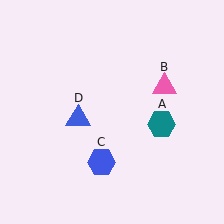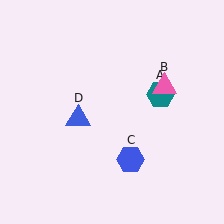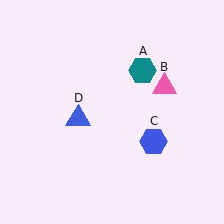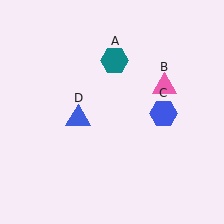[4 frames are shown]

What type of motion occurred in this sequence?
The teal hexagon (object A), blue hexagon (object C) rotated counterclockwise around the center of the scene.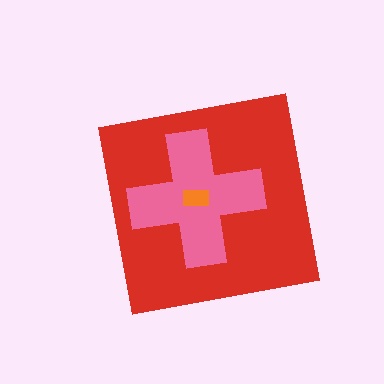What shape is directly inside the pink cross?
The orange rectangle.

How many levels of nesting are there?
3.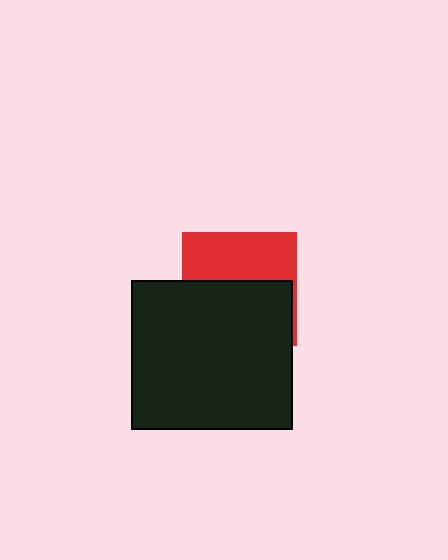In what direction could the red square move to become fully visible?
The red square could move up. That would shift it out from behind the black rectangle entirely.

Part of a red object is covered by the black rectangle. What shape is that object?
It is a square.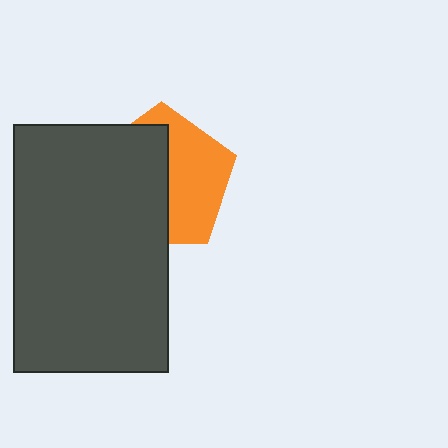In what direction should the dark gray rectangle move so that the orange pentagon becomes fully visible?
The dark gray rectangle should move left. That is the shortest direction to clear the overlap and leave the orange pentagon fully visible.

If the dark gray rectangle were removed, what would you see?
You would see the complete orange pentagon.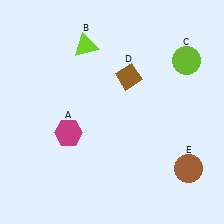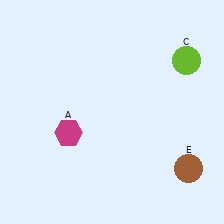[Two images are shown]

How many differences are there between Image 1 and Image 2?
There are 2 differences between the two images.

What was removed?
The lime triangle (B), the brown diamond (D) were removed in Image 2.